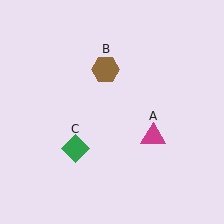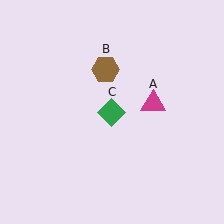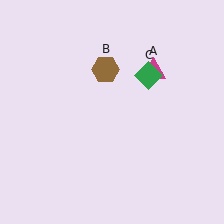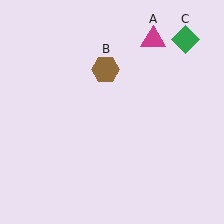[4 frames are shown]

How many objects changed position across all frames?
2 objects changed position: magenta triangle (object A), green diamond (object C).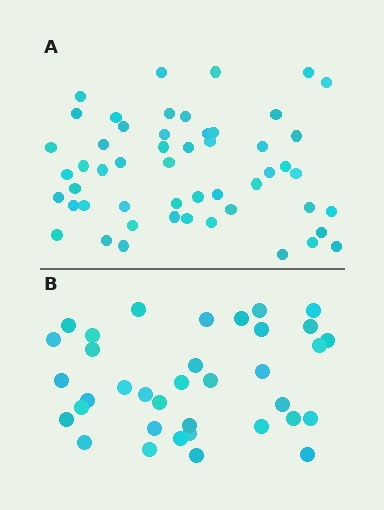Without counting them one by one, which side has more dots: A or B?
Region A (the top region) has more dots.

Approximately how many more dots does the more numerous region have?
Region A has approximately 15 more dots than region B.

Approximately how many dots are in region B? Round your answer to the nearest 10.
About 40 dots. (The exact count is 36, which rounds to 40.)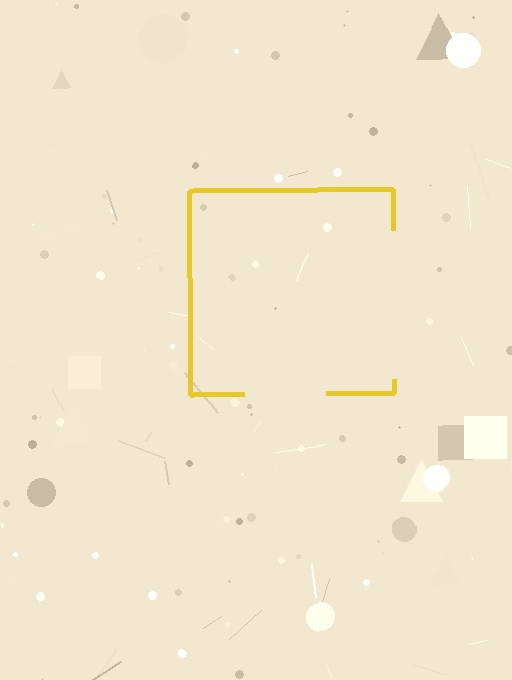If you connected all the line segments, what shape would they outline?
They would outline a square.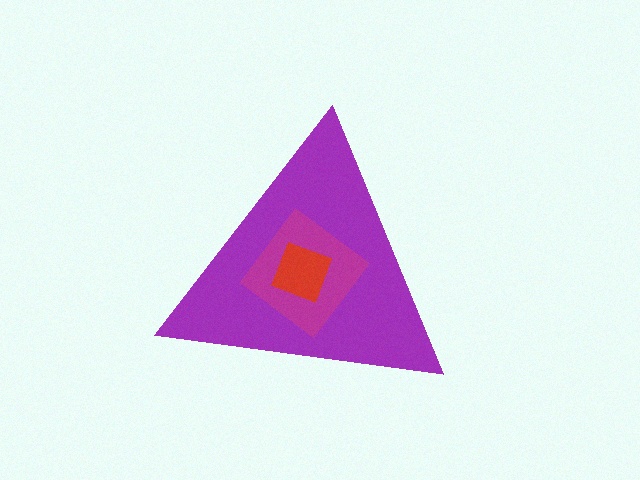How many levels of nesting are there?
3.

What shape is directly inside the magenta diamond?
The red square.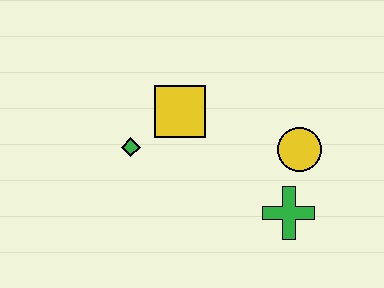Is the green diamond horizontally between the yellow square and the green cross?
No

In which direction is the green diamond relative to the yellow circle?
The green diamond is to the left of the yellow circle.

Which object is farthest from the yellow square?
The green cross is farthest from the yellow square.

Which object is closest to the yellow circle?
The green cross is closest to the yellow circle.